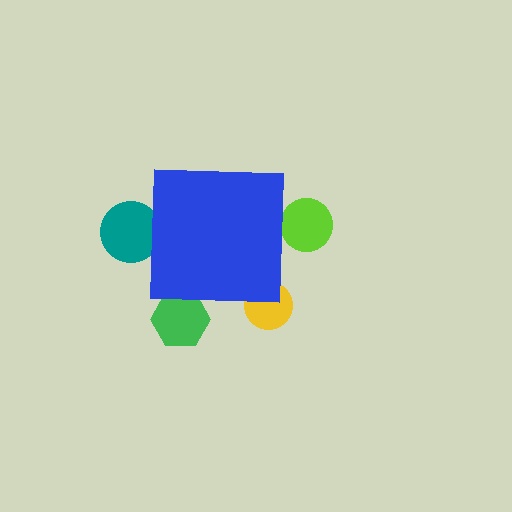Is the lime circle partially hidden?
Yes, the lime circle is partially hidden behind the blue square.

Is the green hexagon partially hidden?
Yes, the green hexagon is partially hidden behind the blue square.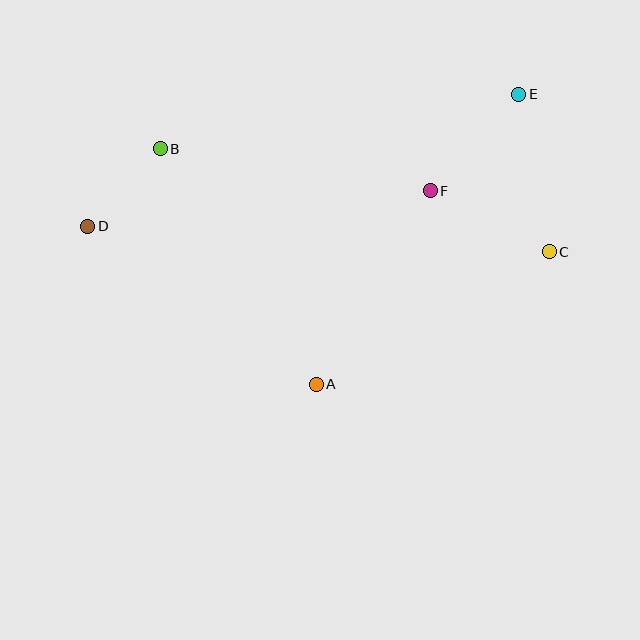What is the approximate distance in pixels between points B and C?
The distance between B and C is approximately 402 pixels.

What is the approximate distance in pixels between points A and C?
The distance between A and C is approximately 268 pixels.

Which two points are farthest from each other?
Points C and D are farthest from each other.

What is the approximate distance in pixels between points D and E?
The distance between D and E is approximately 451 pixels.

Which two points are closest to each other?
Points B and D are closest to each other.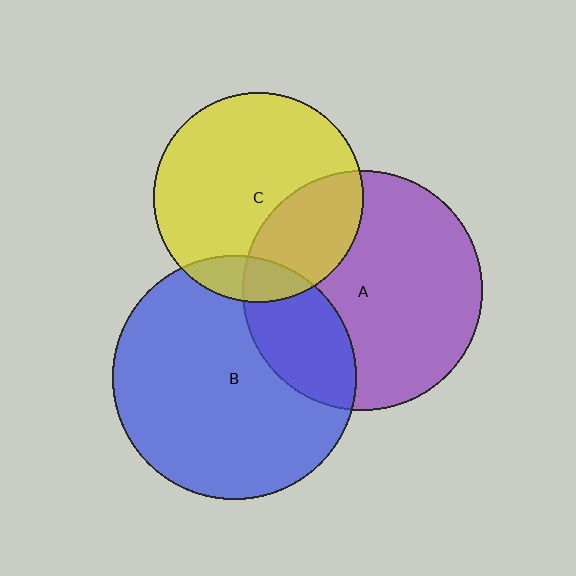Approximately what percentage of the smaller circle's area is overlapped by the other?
Approximately 30%.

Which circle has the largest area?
Circle B (blue).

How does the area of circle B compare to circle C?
Approximately 1.3 times.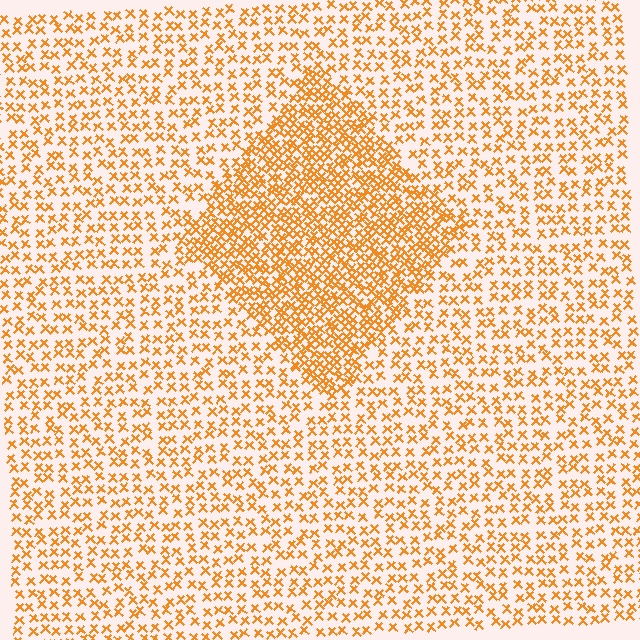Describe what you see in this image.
The image contains small orange elements arranged at two different densities. A diamond-shaped region is visible where the elements are more densely packed than the surrounding area.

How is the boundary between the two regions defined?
The boundary is defined by a change in element density (approximately 2.1x ratio). All elements are the same color, size, and shape.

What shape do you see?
I see a diamond.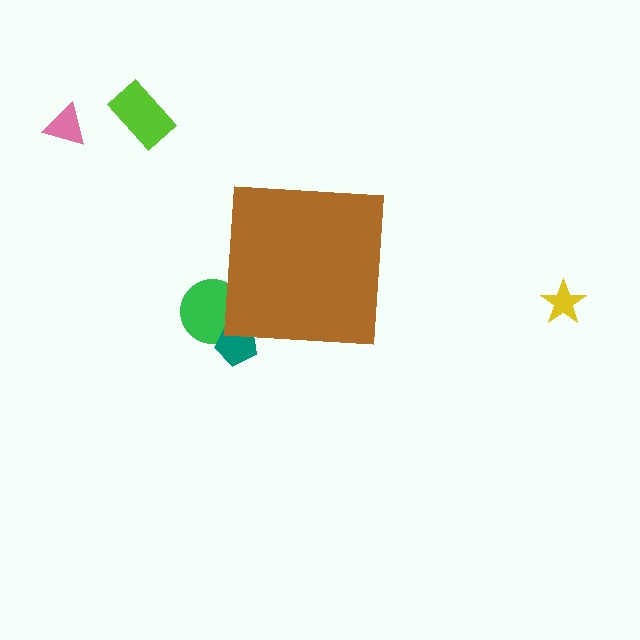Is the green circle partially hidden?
Yes, the green circle is partially hidden behind the brown square.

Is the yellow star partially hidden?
No, the yellow star is fully visible.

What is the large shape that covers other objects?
A brown square.